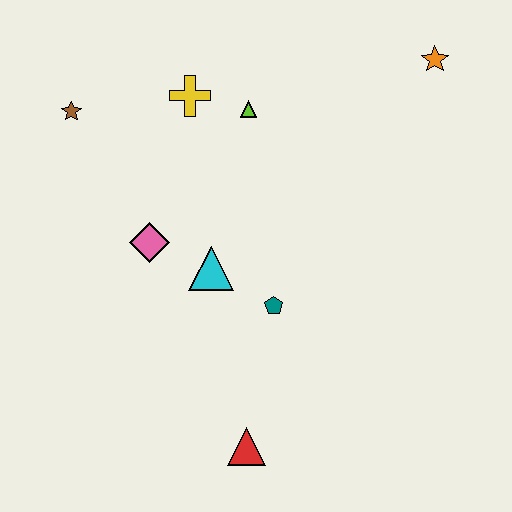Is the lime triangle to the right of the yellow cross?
Yes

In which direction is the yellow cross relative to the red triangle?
The yellow cross is above the red triangle.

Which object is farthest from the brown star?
The red triangle is farthest from the brown star.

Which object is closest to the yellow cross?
The lime triangle is closest to the yellow cross.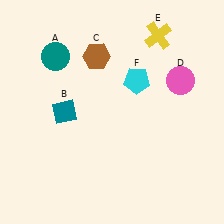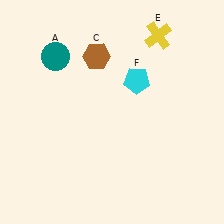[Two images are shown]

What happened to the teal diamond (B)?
The teal diamond (B) was removed in Image 2. It was in the top-left area of Image 1.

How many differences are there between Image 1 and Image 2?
There are 2 differences between the two images.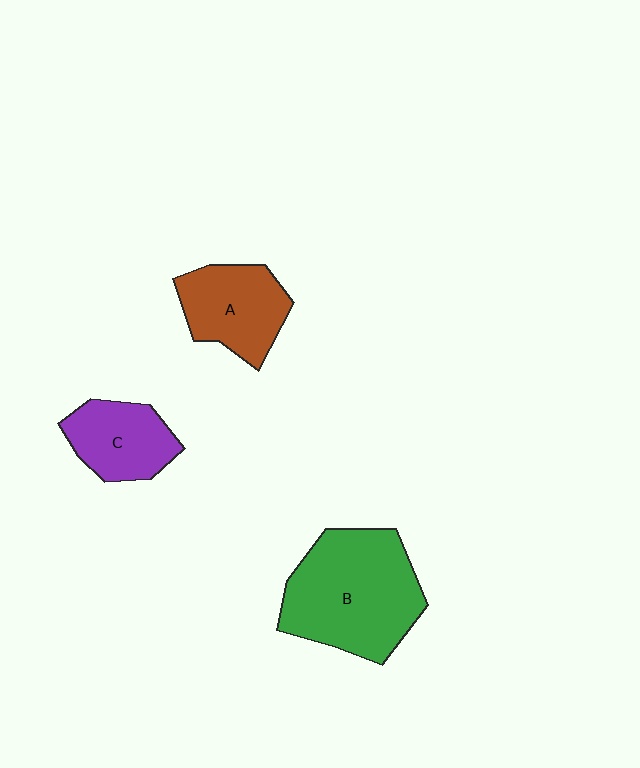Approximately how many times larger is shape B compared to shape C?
Approximately 2.0 times.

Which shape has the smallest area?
Shape C (purple).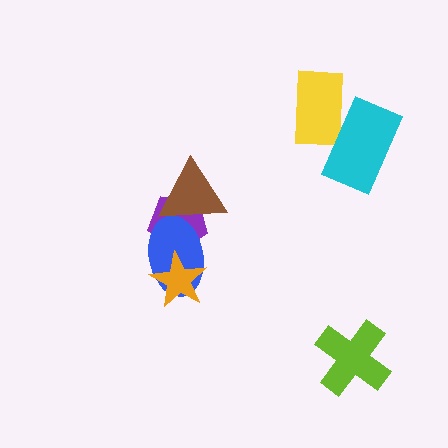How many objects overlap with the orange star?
1 object overlaps with the orange star.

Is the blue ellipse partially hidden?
Yes, it is partially covered by another shape.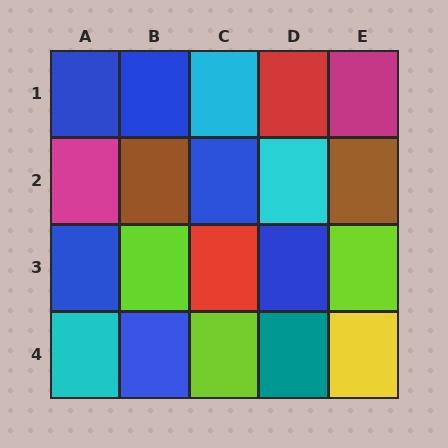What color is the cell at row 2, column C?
Blue.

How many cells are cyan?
3 cells are cyan.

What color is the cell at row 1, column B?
Blue.